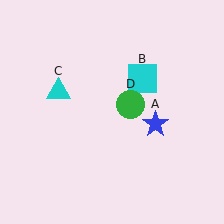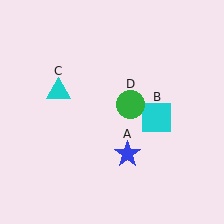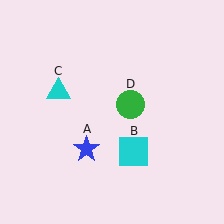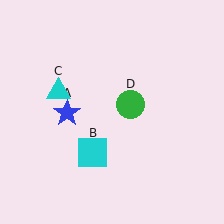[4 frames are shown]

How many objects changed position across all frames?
2 objects changed position: blue star (object A), cyan square (object B).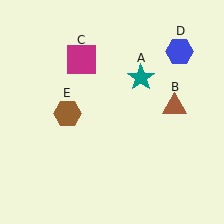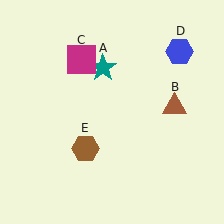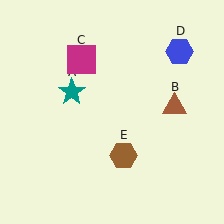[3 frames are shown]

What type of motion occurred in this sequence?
The teal star (object A), brown hexagon (object E) rotated counterclockwise around the center of the scene.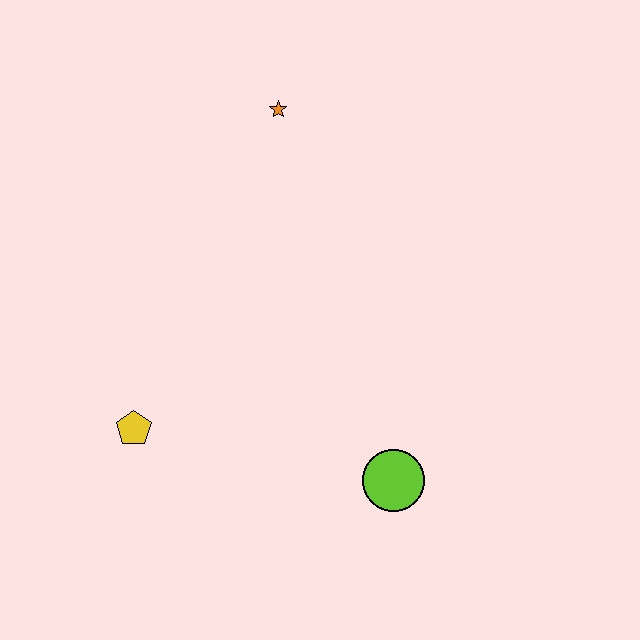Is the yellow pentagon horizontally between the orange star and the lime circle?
No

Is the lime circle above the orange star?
No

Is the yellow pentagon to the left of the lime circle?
Yes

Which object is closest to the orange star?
The yellow pentagon is closest to the orange star.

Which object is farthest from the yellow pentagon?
The orange star is farthest from the yellow pentagon.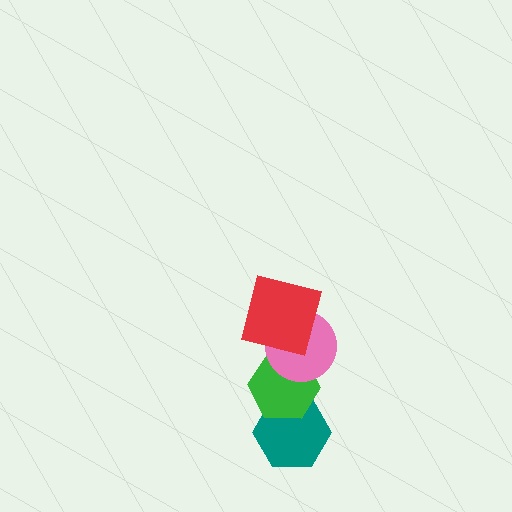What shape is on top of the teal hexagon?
The green hexagon is on top of the teal hexagon.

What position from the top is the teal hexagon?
The teal hexagon is 4th from the top.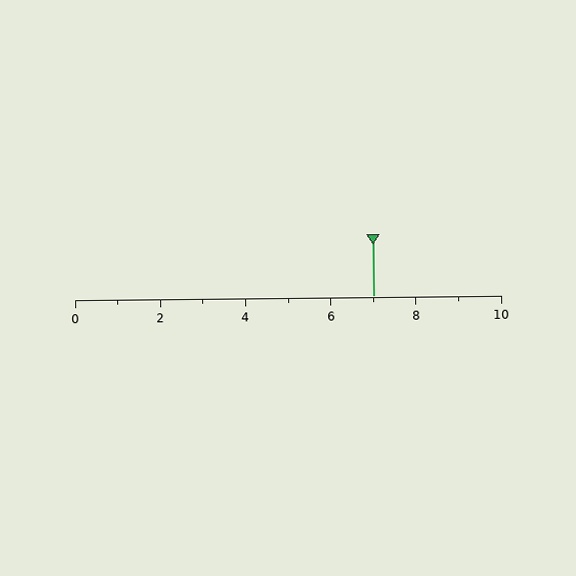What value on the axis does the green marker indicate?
The marker indicates approximately 7.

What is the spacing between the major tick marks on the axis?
The major ticks are spaced 2 apart.